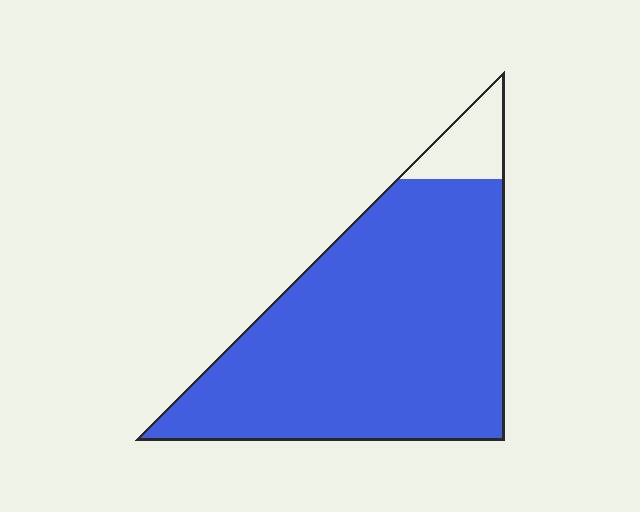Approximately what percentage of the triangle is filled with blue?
Approximately 90%.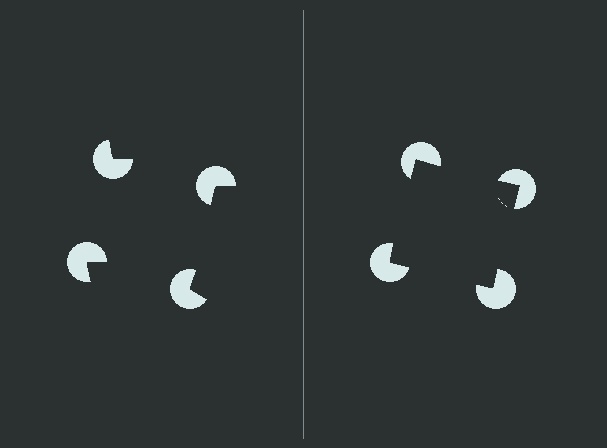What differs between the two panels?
The pac-man discs are positioned identically on both sides; only the wedge orientations differ. On the right they align to a square; on the left they are misaligned.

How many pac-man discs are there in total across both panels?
8 — 4 on each side.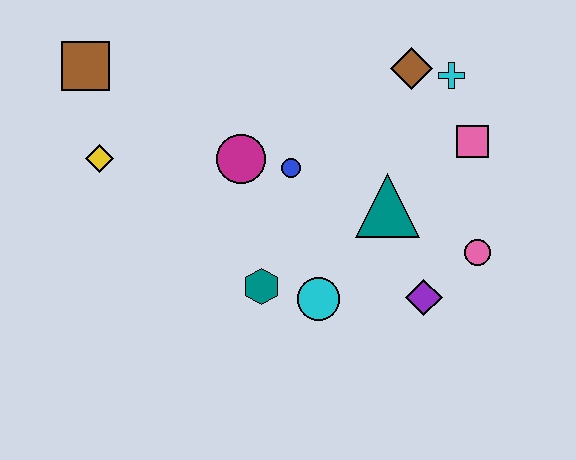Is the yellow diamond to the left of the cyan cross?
Yes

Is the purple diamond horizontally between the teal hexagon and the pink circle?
Yes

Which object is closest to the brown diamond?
The cyan cross is closest to the brown diamond.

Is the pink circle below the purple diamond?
No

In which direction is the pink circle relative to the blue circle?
The pink circle is to the right of the blue circle.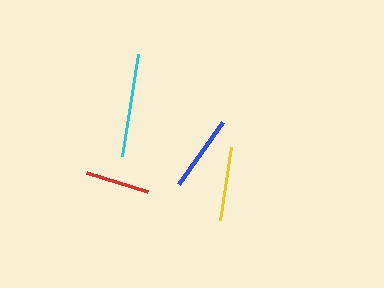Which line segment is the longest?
The cyan line is the longest at approximately 104 pixels.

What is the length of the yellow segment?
The yellow segment is approximately 73 pixels long.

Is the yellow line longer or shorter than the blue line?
The blue line is longer than the yellow line.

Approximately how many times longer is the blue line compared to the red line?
The blue line is approximately 1.2 times the length of the red line.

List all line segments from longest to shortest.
From longest to shortest: cyan, blue, yellow, red.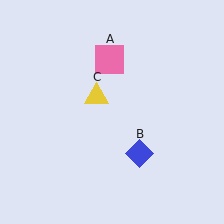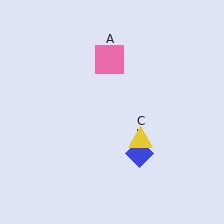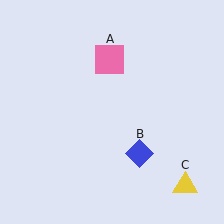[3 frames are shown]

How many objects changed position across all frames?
1 object changed position: yellow triangle (object C).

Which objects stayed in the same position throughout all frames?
Pink square (object A) and blue diamond (object B) remained stationary.